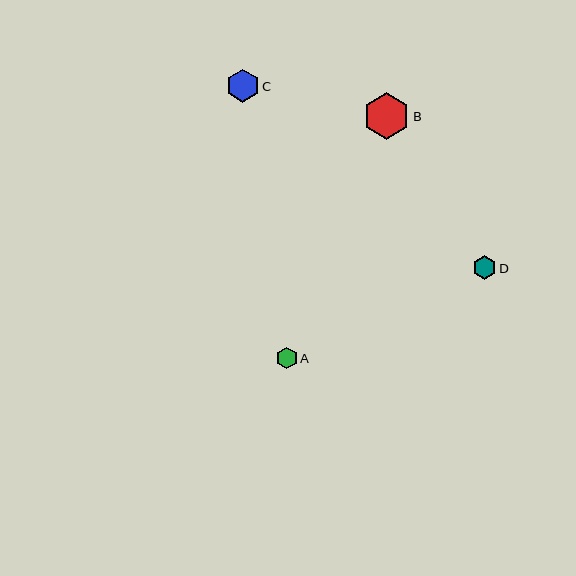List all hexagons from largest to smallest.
From largest to smallest: B, C, D, A.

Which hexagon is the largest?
Hexagon B is the largest with a size of approximately 47 pixels.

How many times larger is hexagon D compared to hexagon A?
Hexagon D is approximately 1.1 times the size of hexagon A.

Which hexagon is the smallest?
Hexagon A is the smallest with a size of approximately 21 pixels.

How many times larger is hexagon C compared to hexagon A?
Hexagon C is approximately 1.6 times the size of hexagon A.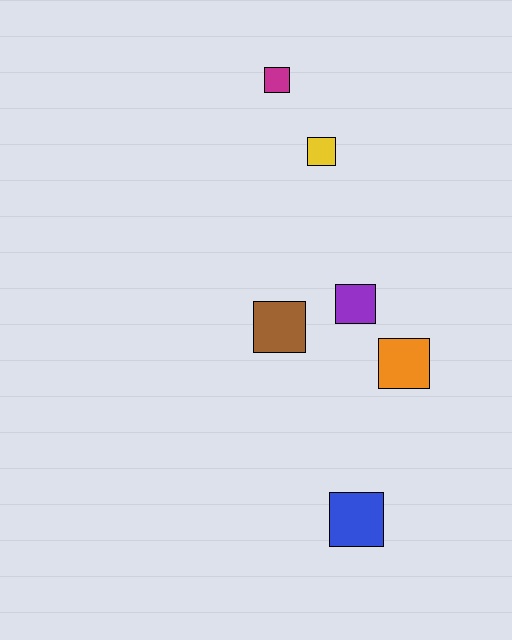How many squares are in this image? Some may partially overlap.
There are 6 squares.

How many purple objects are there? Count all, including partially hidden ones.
There is 1 purple object.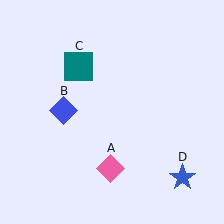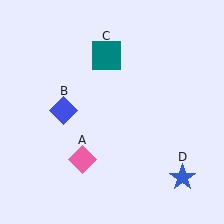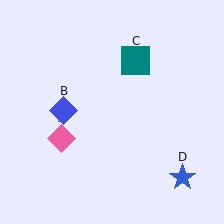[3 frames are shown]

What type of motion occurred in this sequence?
The pink diamond (object A), teal square (object C) rotated clockwise around the center of the scene.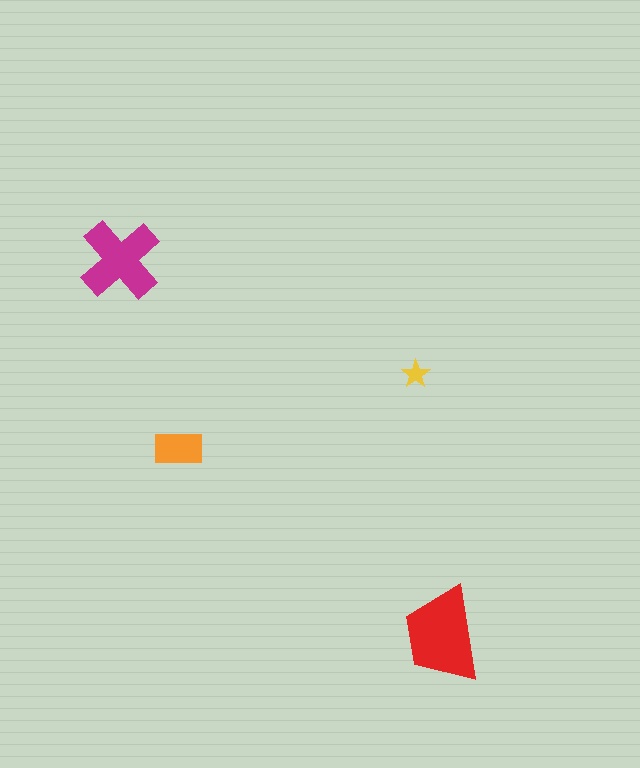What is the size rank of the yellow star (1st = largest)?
4th.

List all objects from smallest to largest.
The yellow star, the orange rectangle, the magenta cross, the red trapezoid.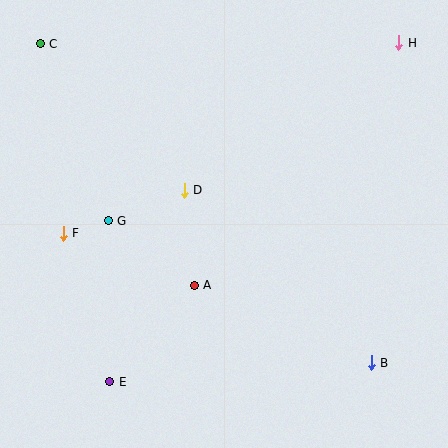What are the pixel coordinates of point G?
Point G is at (108, 221).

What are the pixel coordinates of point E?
Point E is at (110, 382).